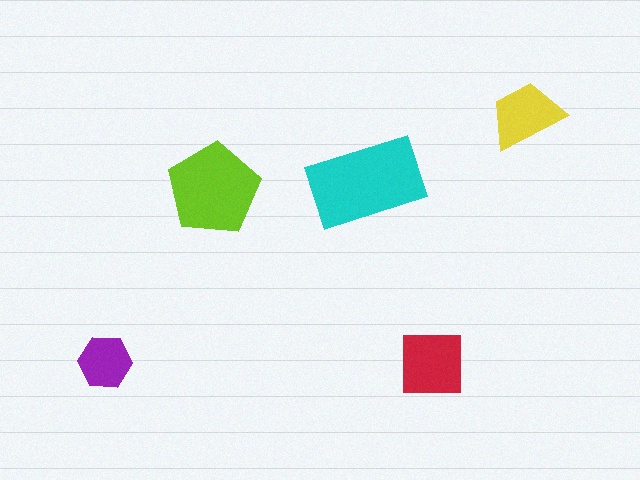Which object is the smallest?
The purple hexagon.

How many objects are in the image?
There are 5 objects in the image.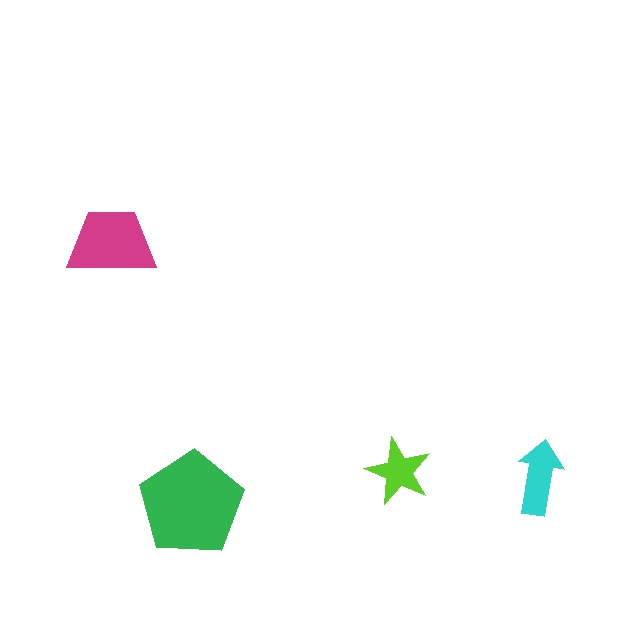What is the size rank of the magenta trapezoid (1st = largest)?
2nd.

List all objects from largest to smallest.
The green pentagon, the magenta trapezoid, the cyan arrow, the lime star.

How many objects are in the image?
There are 4 objects in the image.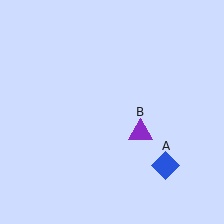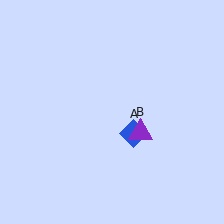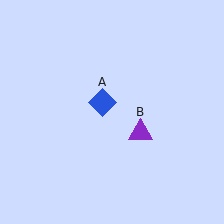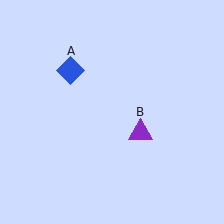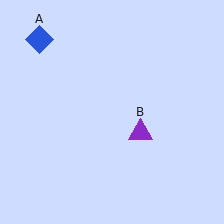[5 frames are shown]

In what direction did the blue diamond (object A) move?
The blue diamond (object A) moved up and to the left.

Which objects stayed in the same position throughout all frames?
Purple triangle (object B) remained stationary.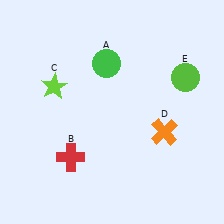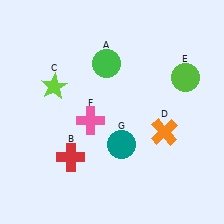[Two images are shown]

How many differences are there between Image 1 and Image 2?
There are 2 differences between the two images.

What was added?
A pink cross (F), a teal circle (G) were added in Image 2.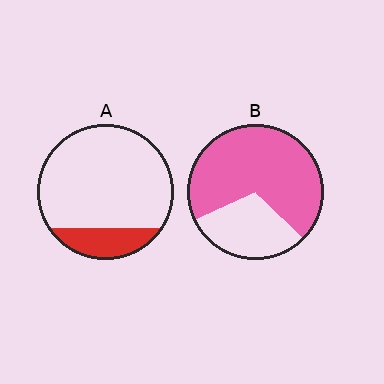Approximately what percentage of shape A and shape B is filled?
A is approximately 20% and B is approximately 70%.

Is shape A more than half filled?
No.